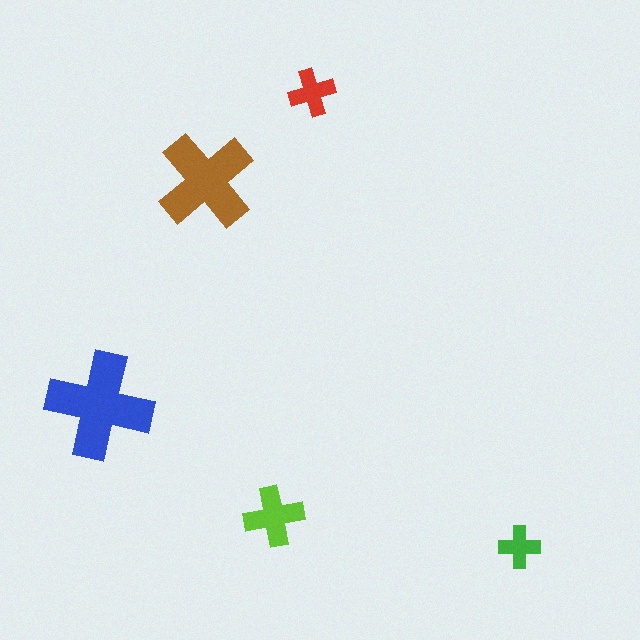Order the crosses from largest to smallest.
the blue one, the brown one, the lime one, the red one, the green one.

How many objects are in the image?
There are 5 objects in the image.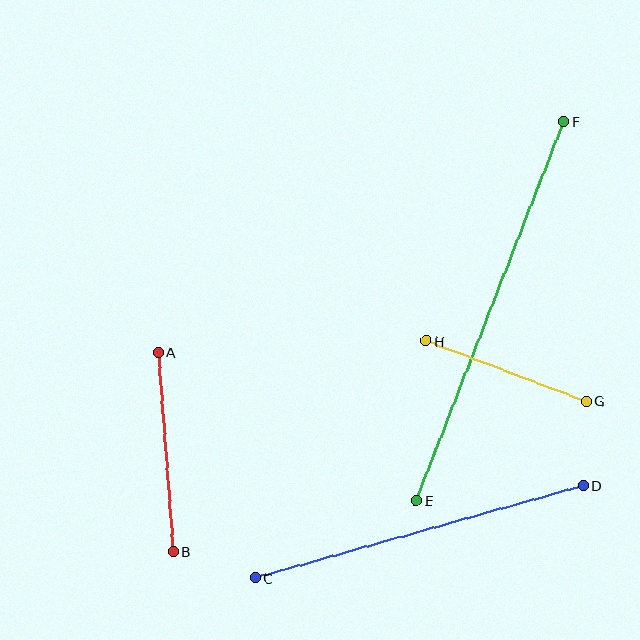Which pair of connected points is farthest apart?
Points E and F are farthest apart.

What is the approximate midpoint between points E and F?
The midpoint is at approximately (490, 311) pixels.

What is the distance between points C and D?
The distance is approximately 341 pixels.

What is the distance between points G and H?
The distance is approximately 171 pixels.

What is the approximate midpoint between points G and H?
The midpoint is at approximately (506, 371) pixels.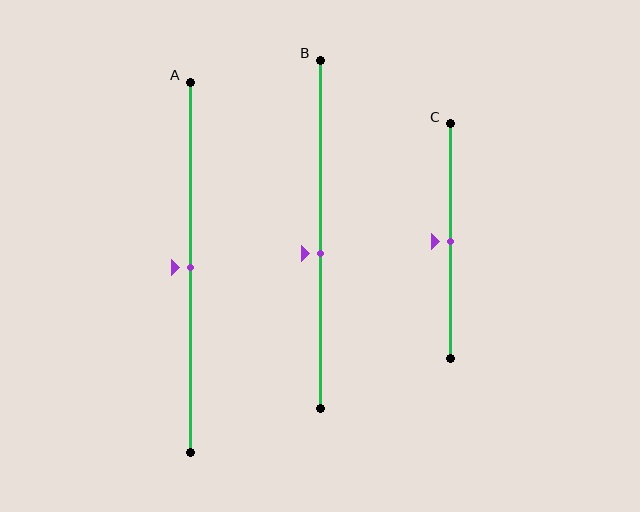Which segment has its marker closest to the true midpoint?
Segment A has its marker closest to the true midpoint.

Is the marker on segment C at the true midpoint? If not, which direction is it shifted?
Yes, the marker on segment C is at the true midpoint.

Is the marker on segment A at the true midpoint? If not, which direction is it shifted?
Yes, the marker on segment A is at the true midpoint.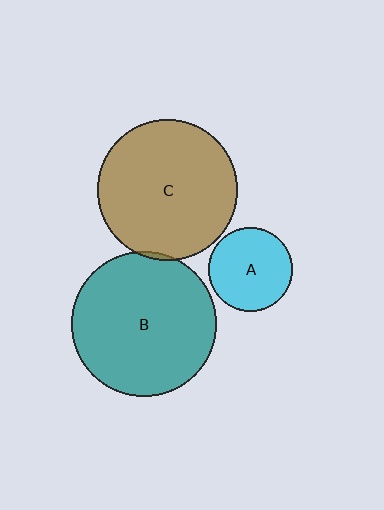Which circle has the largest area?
Circle B (teal).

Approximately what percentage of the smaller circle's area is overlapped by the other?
Approximately 5%.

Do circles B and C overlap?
Yes.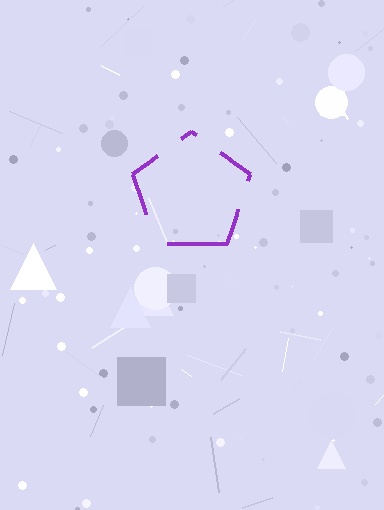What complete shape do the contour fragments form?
The contour fragments form a pentagon.